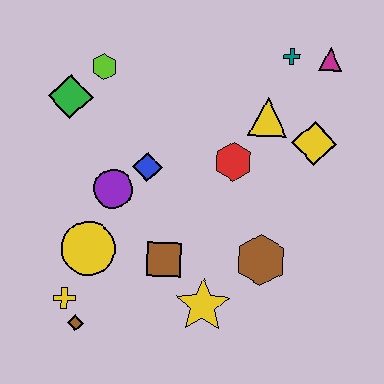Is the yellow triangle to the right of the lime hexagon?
Yes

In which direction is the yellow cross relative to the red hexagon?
The yellow cross is to the left of the red hexagon.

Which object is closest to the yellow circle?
The yellow cross is closest to the yellow circle.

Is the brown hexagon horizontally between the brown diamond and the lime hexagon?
No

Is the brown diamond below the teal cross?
Yes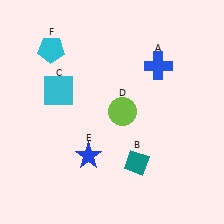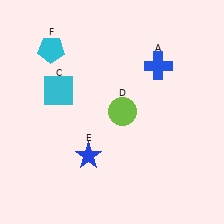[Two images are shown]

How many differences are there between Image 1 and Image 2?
There is 1 difference between the two images.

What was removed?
The teal diamond (B) was removed in Image 2.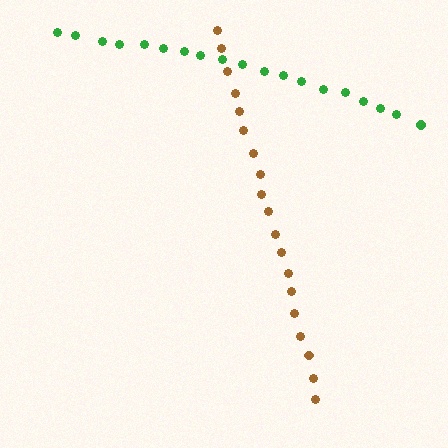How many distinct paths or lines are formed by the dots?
There are 2 distinct paths.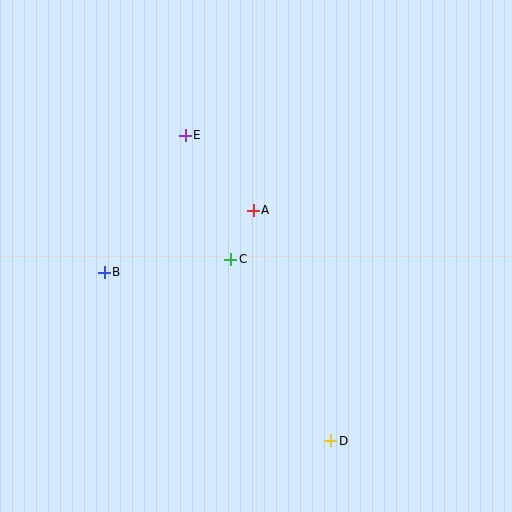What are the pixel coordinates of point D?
Point D is at (331, 441).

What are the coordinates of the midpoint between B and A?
The midpoint between B and A is at (179, 241).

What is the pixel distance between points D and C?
The distance between D and C is 207 pixels.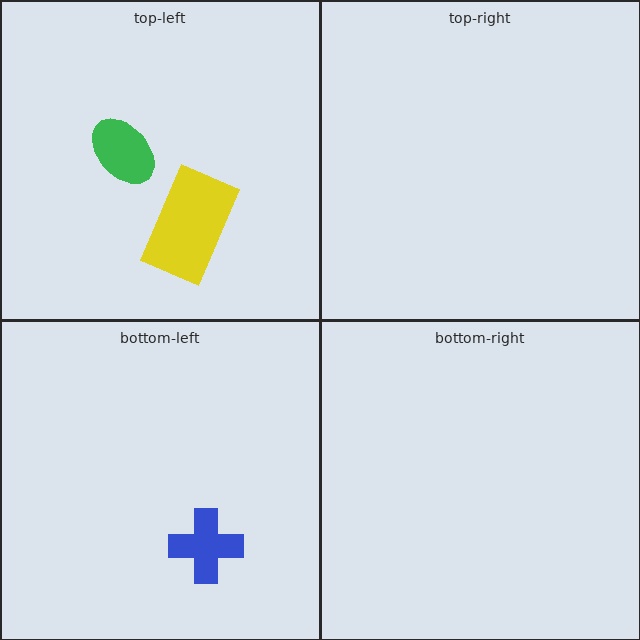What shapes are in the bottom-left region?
The blue cross.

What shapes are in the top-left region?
The green ellipse, the yellow rectangle.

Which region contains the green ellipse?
The top-left region.